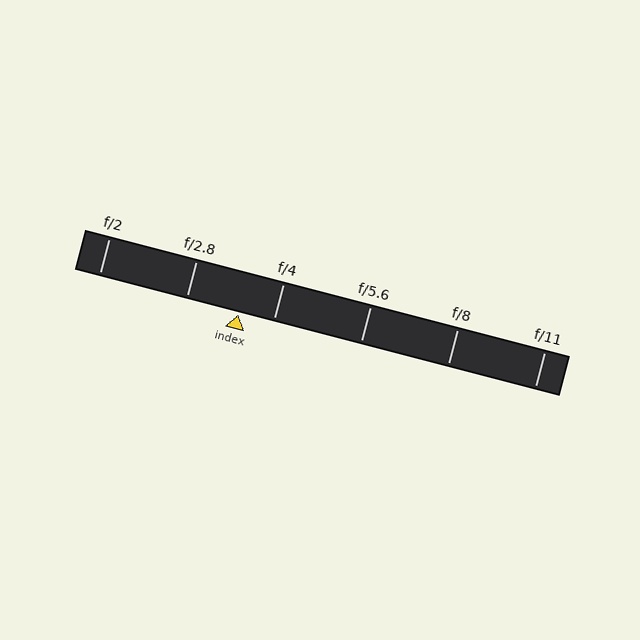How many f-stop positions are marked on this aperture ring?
There are 6 f-stop positions marked.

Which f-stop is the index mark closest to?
The index mark is closest to f/4.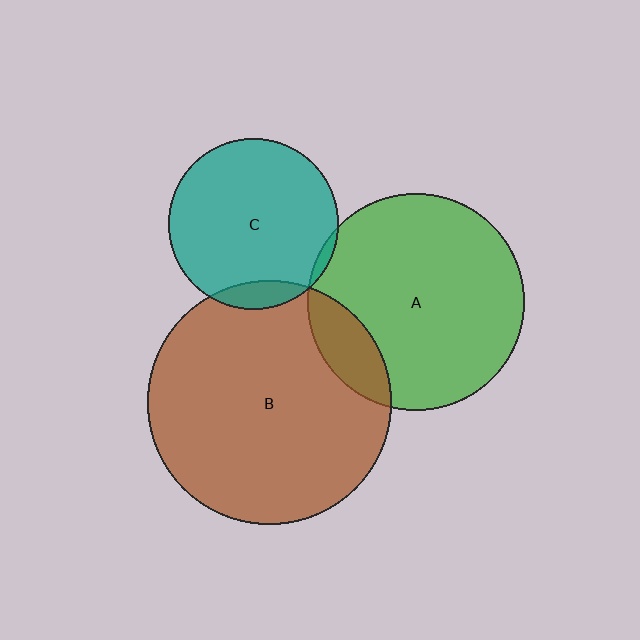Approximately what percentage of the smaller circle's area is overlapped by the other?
Approximately 5%.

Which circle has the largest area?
Circle B (brown).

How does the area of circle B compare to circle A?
Approximately 1.3 times.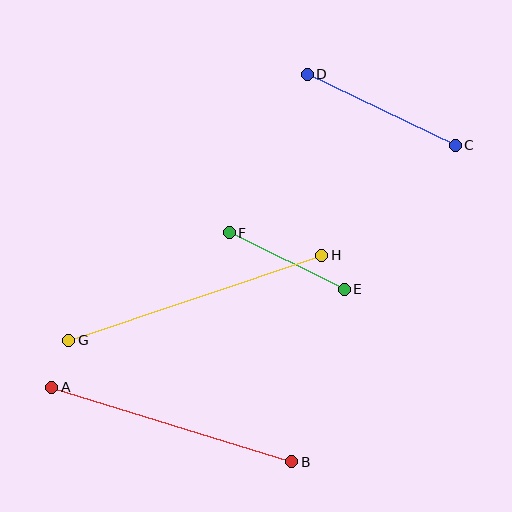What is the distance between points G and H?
The distance is approximately 267 pixels.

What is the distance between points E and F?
The distance is approximately 128 pixels.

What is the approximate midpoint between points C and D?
The midpoint is at approximately (381, 110) pixels.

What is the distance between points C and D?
The distance is approximately 164 pixels.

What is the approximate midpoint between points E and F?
The midpoint is at approximately (287, 261) pixels.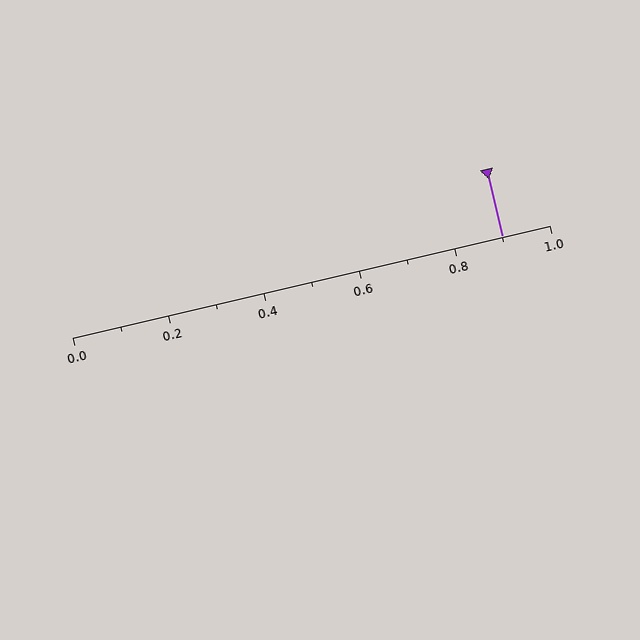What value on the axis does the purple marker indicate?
The marker indicates approximately 0.9.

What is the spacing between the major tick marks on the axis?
The major ticks are spaced 0.2 apart.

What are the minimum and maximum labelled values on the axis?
The axis runs from 0.0 to 1.0.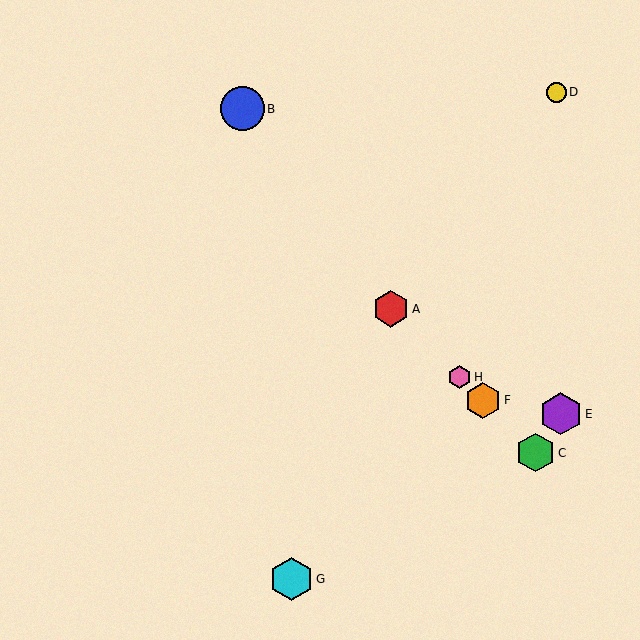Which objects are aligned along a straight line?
Objects A, C, F, H are aligned along a straight line.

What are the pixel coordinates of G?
Object G is at (291, 579).